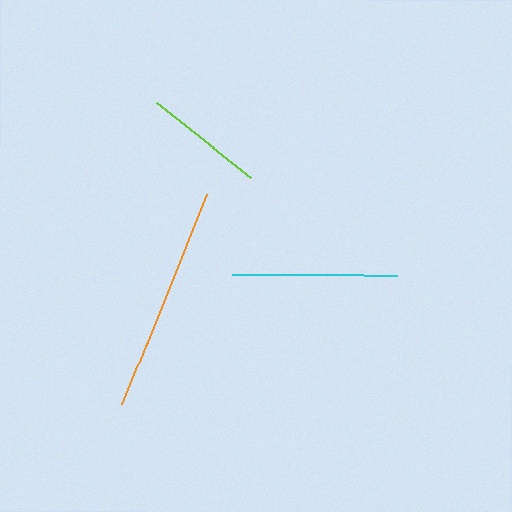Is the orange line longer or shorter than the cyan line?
The orange line is longer than the cyan line.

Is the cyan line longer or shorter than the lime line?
The cyan line is longer than the lime line.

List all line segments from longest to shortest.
From longest to shortest: orange, cyan, lime.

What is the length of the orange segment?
The orange segment is approximately 227 pixels long.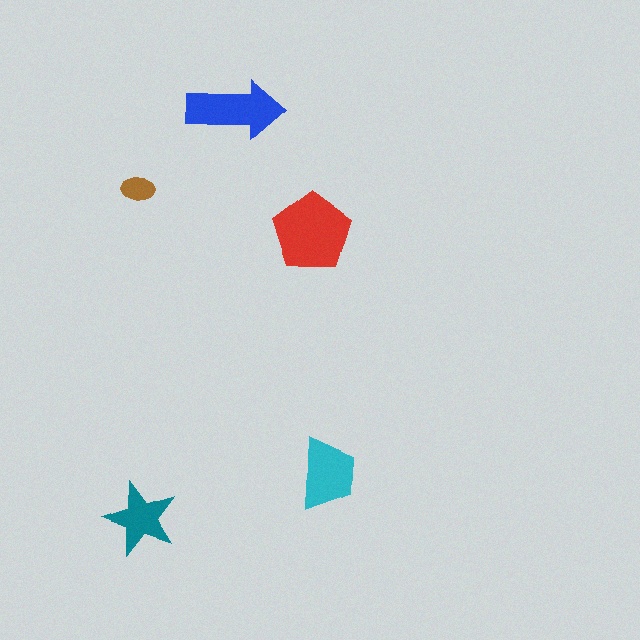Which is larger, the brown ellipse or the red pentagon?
The red pentagon.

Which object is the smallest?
The brown ellipse.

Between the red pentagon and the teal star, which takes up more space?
The red pentagon.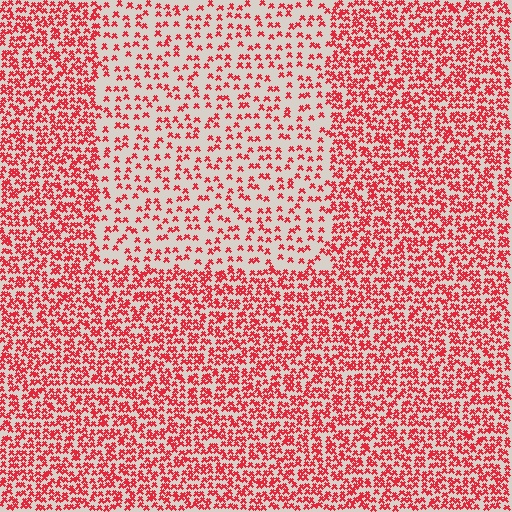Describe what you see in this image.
The image contains small red elements arranged at two different densities. A rectangle-shaped region is visible where the elements are less densely packed than the surrounding area.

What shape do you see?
I see a rectangle.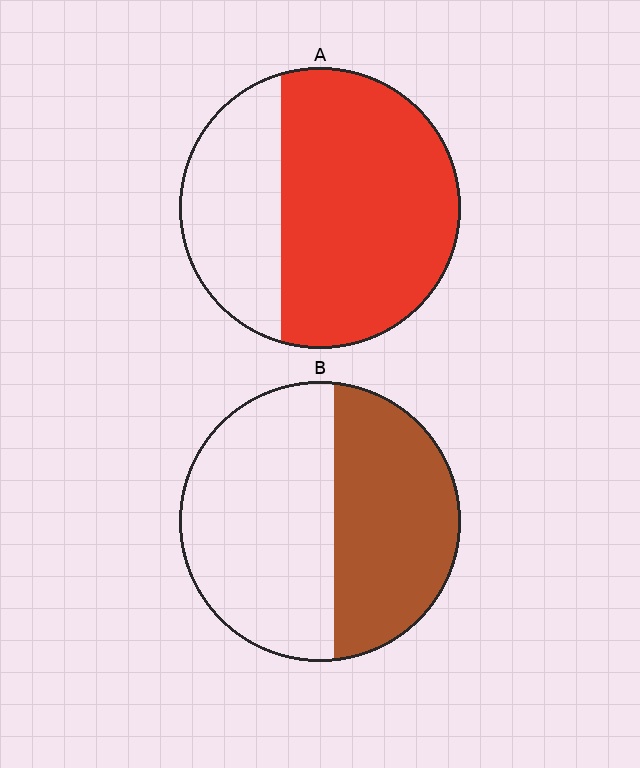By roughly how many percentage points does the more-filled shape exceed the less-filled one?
By roughly 25 percentage points (A over B).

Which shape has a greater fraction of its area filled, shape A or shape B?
Shape A.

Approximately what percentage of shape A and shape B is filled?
A is approximately 65% and B is approximately 45%.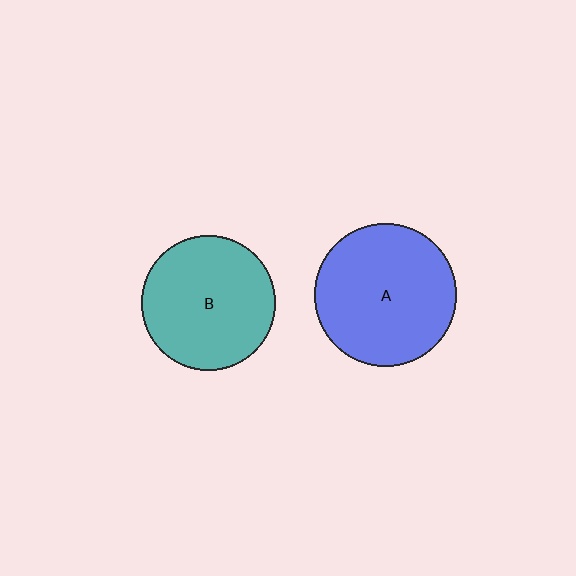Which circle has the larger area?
Circle A (blue).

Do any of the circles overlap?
No, none of the circles overlap.